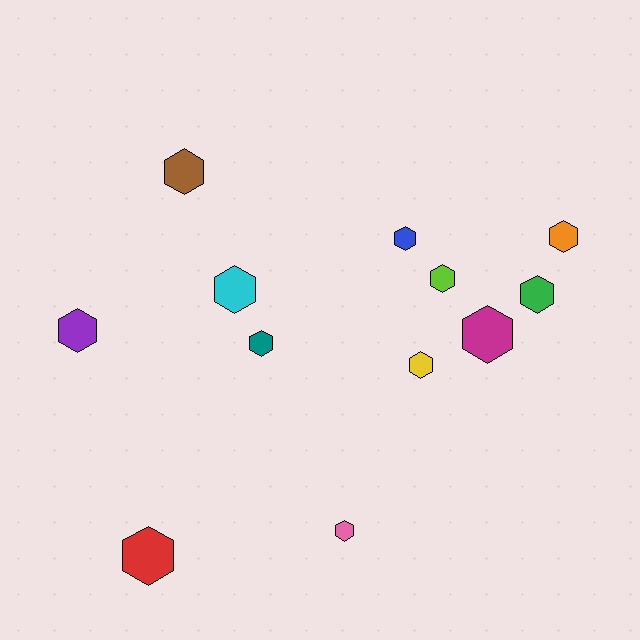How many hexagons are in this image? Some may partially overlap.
There are 12 hexagons.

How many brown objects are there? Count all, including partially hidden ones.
There is 1 brown object.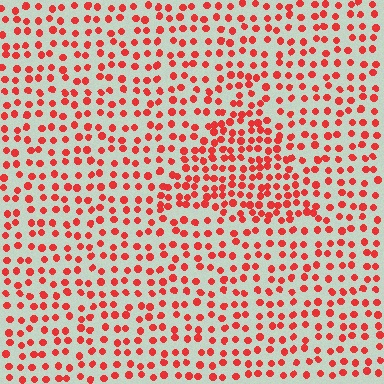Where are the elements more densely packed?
The elements are more densely packed inside the triangle boundary.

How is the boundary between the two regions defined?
The boundary is defined by a change in element density (approximately 1.7x ratio). All elements are the same color, size, and shape.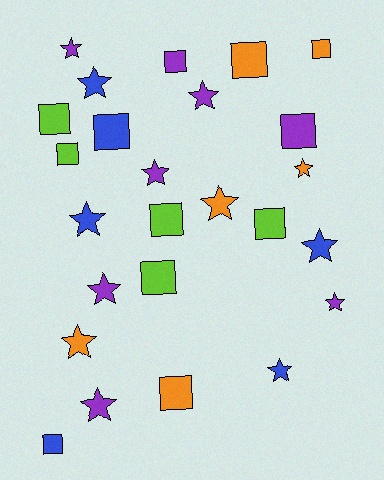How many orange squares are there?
There are 3 orange squares.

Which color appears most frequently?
Purple, with 8 objects.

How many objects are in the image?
There are 25 objects.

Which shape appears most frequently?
Star, with 13 objects.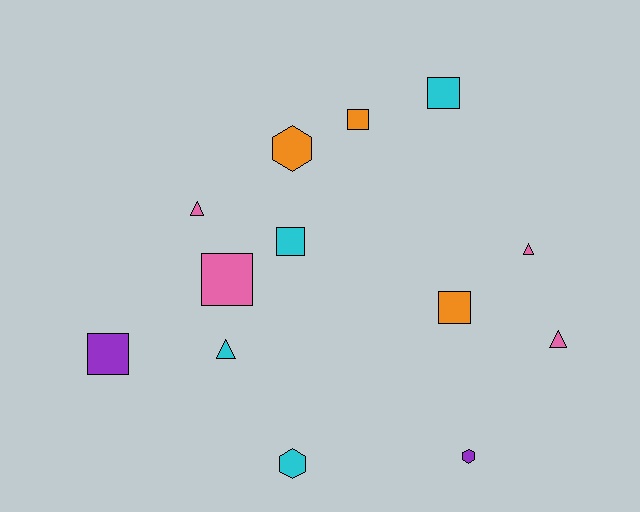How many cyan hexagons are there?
There is 1 cyan hexagon.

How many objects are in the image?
There are 13 objects.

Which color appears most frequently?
Pink, with 4 objects.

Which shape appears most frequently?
Square, with 6 objects.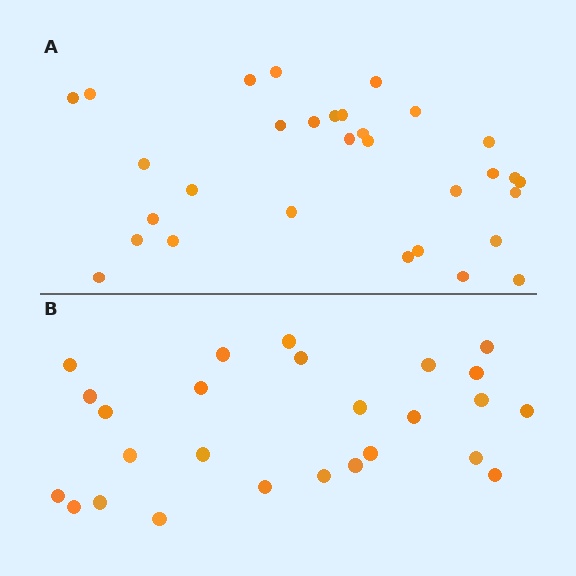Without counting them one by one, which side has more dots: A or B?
Region A (the top region) has more dots.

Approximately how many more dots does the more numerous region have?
Region A has about 5 more dots than region B.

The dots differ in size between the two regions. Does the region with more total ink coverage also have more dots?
No. Region B has more total ink coverage because its dots are larger, but region A actually contains more individual dots. Total area can be misleading — the number of items is what matters here.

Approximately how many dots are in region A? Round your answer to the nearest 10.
About 30 dots. (The exact count is 31, which rounds to 30.)